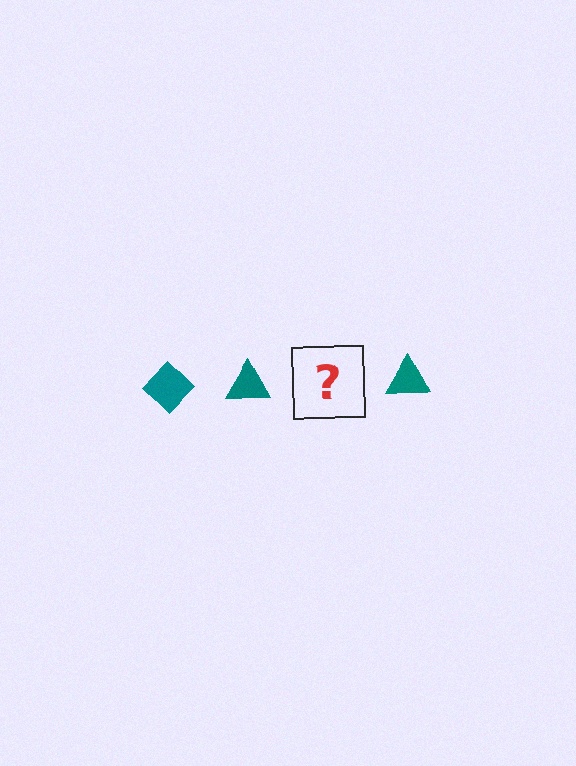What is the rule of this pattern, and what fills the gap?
The rule is that the pattern cycles through diamond, triangle shapes in teal. The gap should be filled with a teal diamond.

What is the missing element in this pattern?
The missing element is a teal diamond.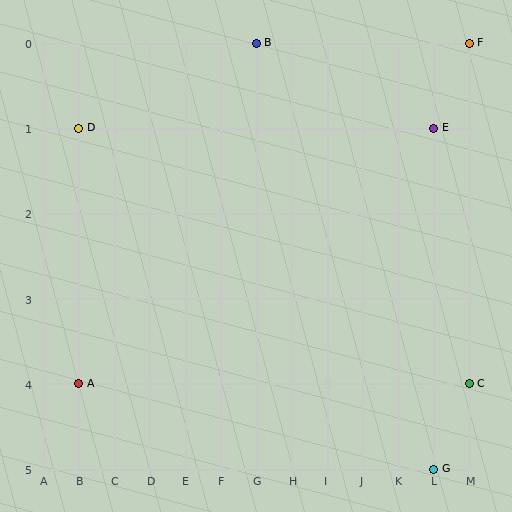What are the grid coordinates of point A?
Point A is at grid coordinates (B, 4).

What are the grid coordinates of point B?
Point B is at grid coordinates (G, 0).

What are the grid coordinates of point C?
Point C is at grid coordinates (M, 4).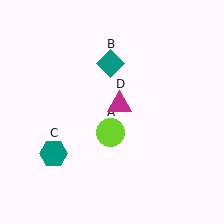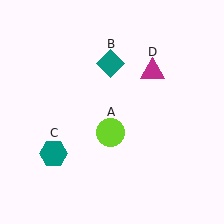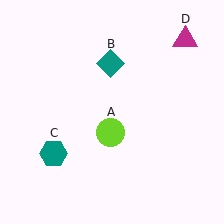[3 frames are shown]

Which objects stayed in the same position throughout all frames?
Lime circle (object A) and teal diamond (object B) and teal hexagon (object C) remained stationary.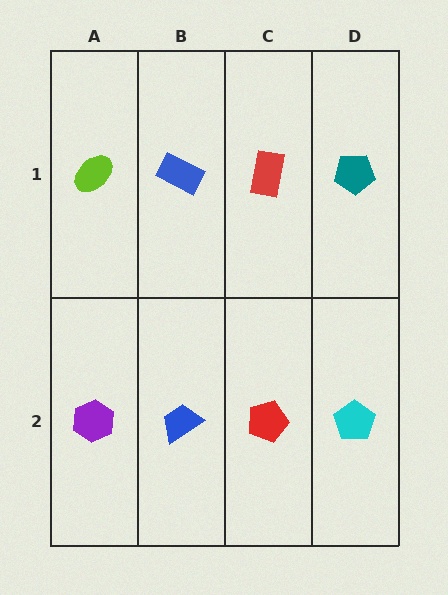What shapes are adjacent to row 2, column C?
A red rectangle (row 1, column C), a blue trapezoid (row 2, column B), a cyan pentagon (row 2, column D).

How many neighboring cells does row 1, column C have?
3.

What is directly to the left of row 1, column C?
A blue rectangle.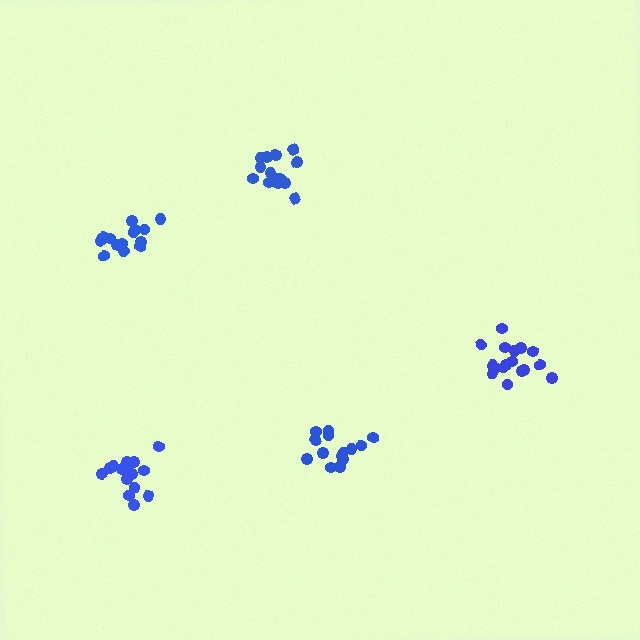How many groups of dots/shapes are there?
There are 5 groups.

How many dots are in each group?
Group 1: 18 dots, Group 2: 16 dots, Group 3: 14 dots, Group 4: 17 dots, Group 5: 14 dots (79 total).